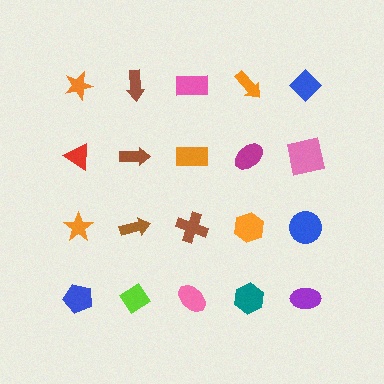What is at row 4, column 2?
A lime diamond.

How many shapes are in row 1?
5 shapes.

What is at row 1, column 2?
A brown arrow.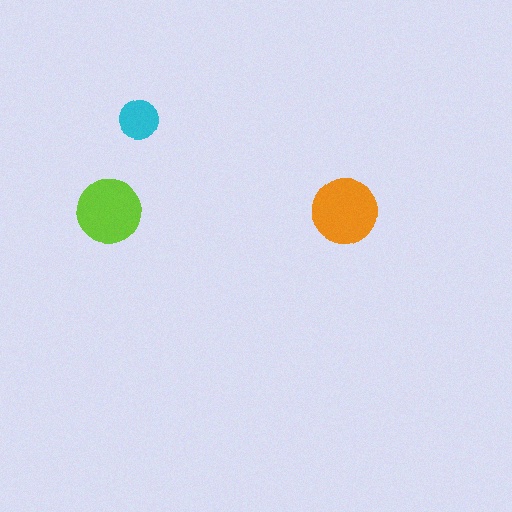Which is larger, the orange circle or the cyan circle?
The orange one.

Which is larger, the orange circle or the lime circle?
The orange one.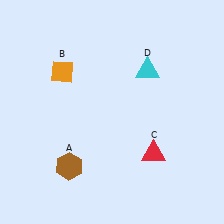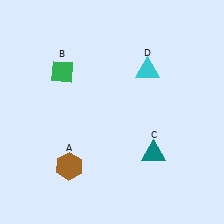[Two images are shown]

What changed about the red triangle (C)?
In Image 1, C is red. In Image 2, it changed to teal.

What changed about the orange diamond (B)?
In Image 1, B is orange. In Image 2, it changed to green.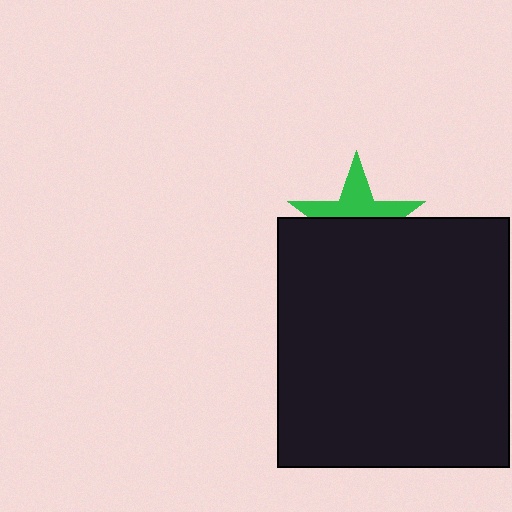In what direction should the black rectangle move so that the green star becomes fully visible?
The black rectangle should move down. That is the shortest direction to clear the overlap and leave the green star fully visible.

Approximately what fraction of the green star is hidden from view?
Roughly 55% of the green star is hidden behind the black rectangle.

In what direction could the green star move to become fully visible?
The green star could move up. That would shift it out from behind the black rectangle entirely.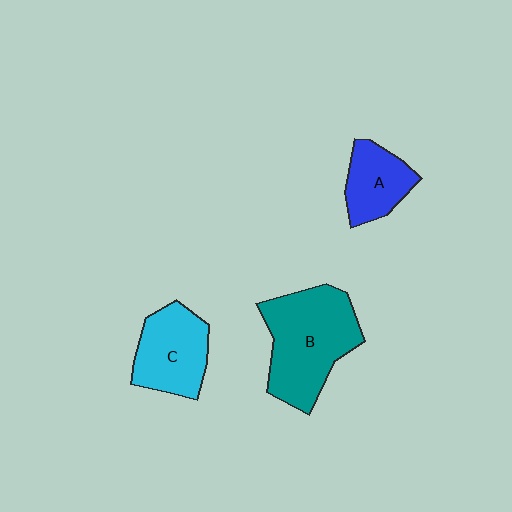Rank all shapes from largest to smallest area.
From largest to smallest: B (teal), C (cyan), A (blue).